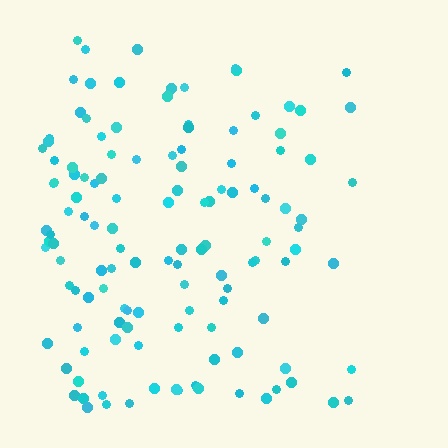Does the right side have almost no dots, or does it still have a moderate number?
Still a moderate number, just noticeably fewer than the left.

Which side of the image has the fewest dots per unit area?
The right.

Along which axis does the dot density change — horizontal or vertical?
Horizontal.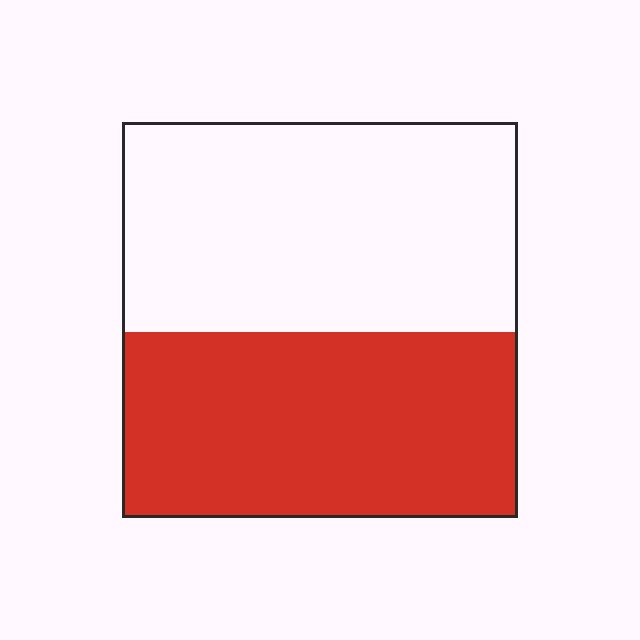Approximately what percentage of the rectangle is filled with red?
Approximately 45%.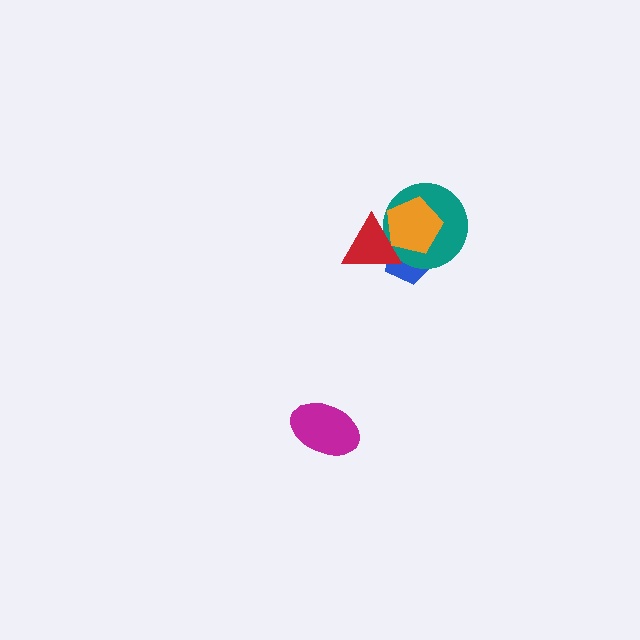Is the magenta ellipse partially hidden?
No, no other shape covers it.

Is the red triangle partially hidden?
Yes, it is partially covered by another shape.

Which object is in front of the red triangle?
The orange pentagon is in front of the red triangle.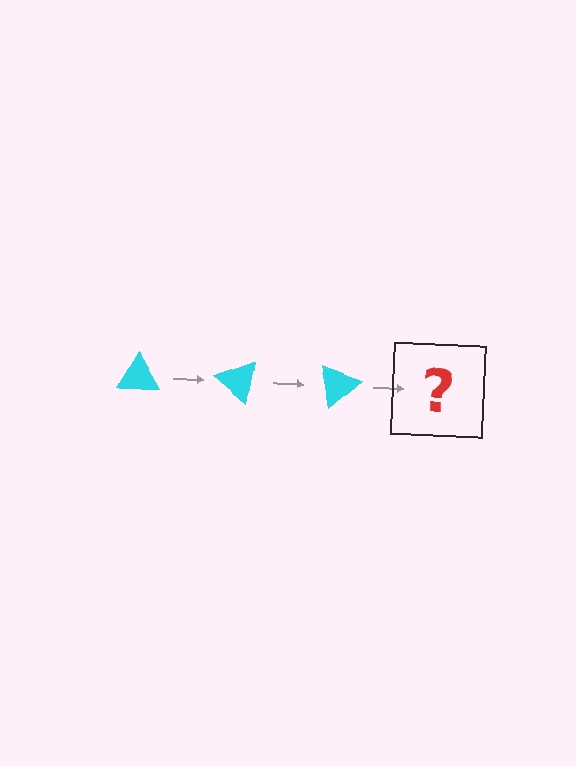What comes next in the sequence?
The next element should be a cyan triangle rotated 120 degrees.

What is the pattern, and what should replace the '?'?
The pattern is that the triangle rotates 40 degrees each step. The '?' should be a cyan triangle rotated 120 degrees.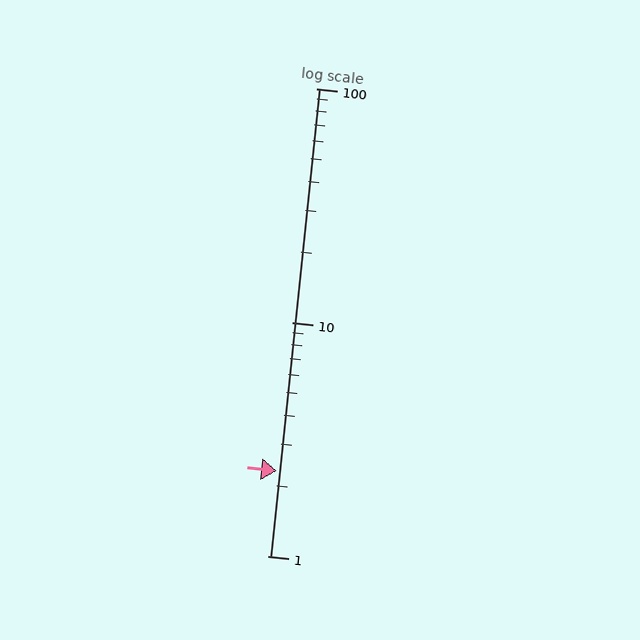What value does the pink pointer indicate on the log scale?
The pointer indicates approximately 2.3.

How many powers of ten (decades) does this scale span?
The scale spans 2 decades, from 1 to 100.